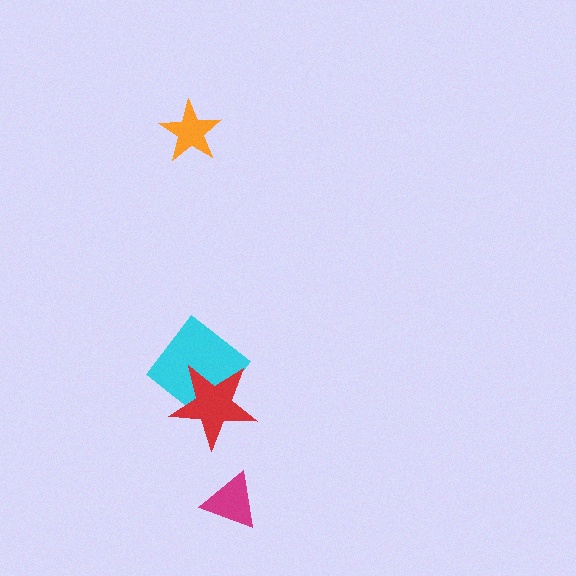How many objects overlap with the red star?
1 object overlaps with the red star.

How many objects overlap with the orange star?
0 objects overlap with the orange star.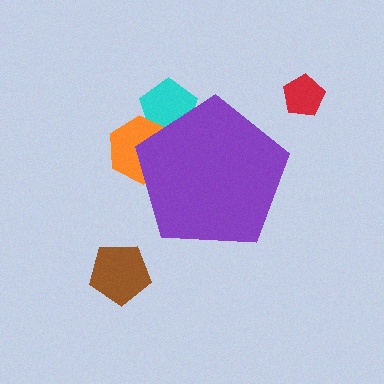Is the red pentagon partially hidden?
No, the red pentagon is fully visible.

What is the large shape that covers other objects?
A purple pentagon.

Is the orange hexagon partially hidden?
Yes, the orange hexagon is partially hidden behind the purple pentagon.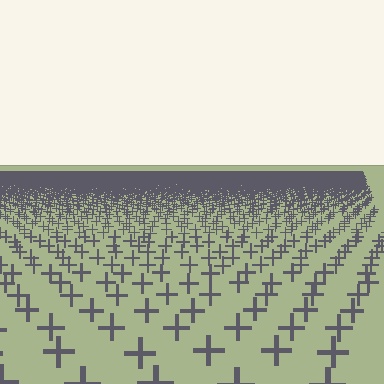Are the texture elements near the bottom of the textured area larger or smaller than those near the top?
Larger. Near the bottom, elements are closer to the viewer and appear at a bigger on-screen size.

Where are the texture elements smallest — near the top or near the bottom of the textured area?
Near the top.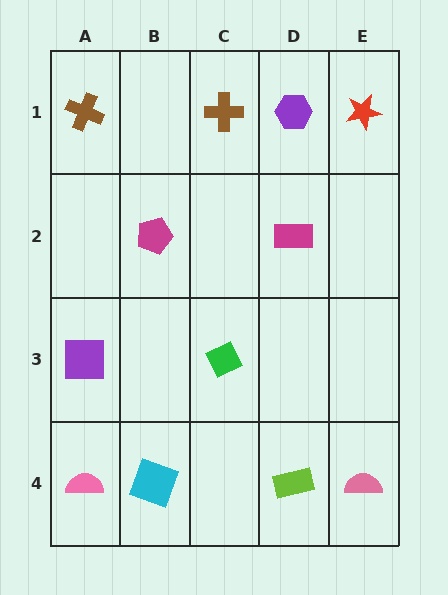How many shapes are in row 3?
2 shapes.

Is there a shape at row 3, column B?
No, that cell is empty.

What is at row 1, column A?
A brown cross.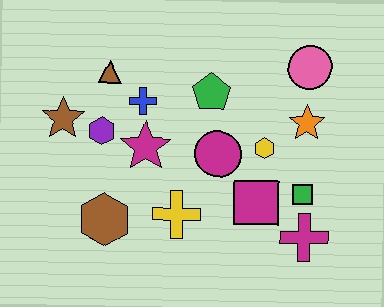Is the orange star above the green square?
Yes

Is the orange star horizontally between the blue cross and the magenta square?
No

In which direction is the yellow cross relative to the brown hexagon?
The yellow cross is to the right of the brown hexagon.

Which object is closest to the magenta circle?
The yellow hexagon is closest to the magenta circle.